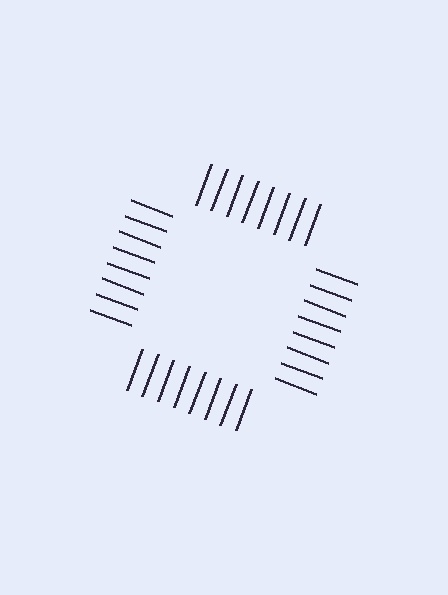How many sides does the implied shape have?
4 sides — the line-ends trace a square.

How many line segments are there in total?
32 — 8 along each of the 4 edges.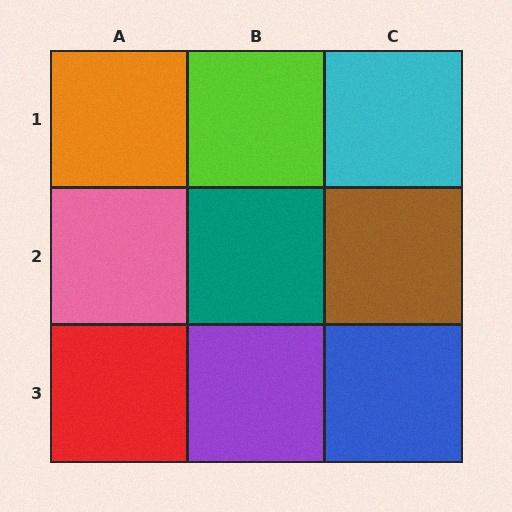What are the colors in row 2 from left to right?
Pink, teal, brown.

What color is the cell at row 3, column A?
Red.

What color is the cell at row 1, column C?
Cyan.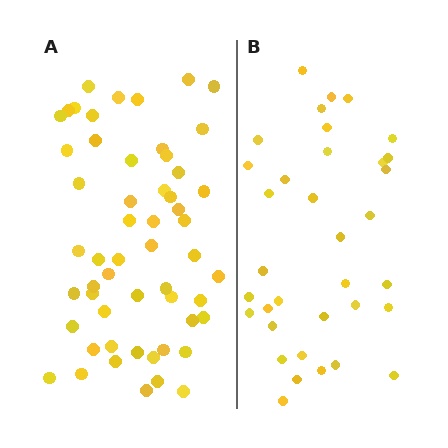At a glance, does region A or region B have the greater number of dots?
Region A (the left region) has more dots.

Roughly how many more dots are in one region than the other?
Region A has approximately 20 more dots than region B.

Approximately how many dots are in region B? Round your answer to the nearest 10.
About 40 dots. (The exact count is 35, which rounds to 40.)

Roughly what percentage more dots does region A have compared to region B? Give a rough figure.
About 55% more.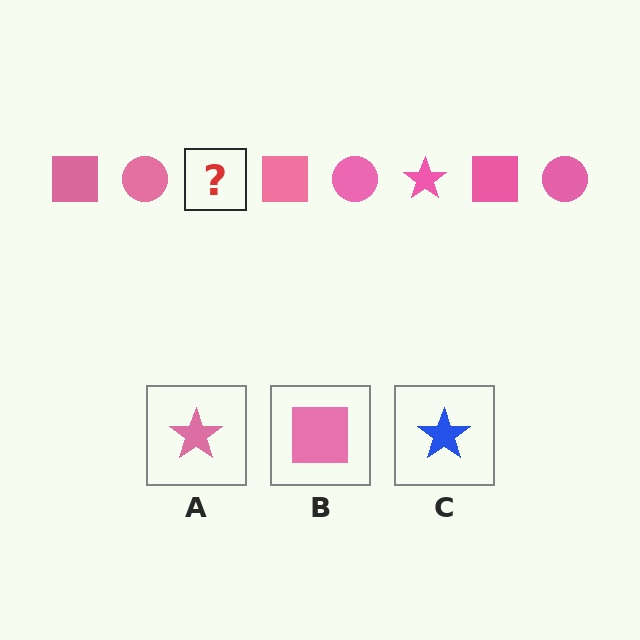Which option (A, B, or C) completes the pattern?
A.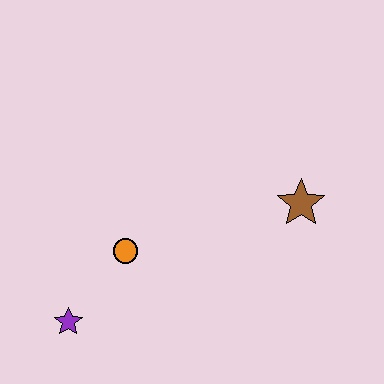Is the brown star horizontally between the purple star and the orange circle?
No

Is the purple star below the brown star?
Yes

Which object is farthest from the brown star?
The purple star is farthest from the brown star.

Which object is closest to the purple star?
The orange circle is closest to the purple star.